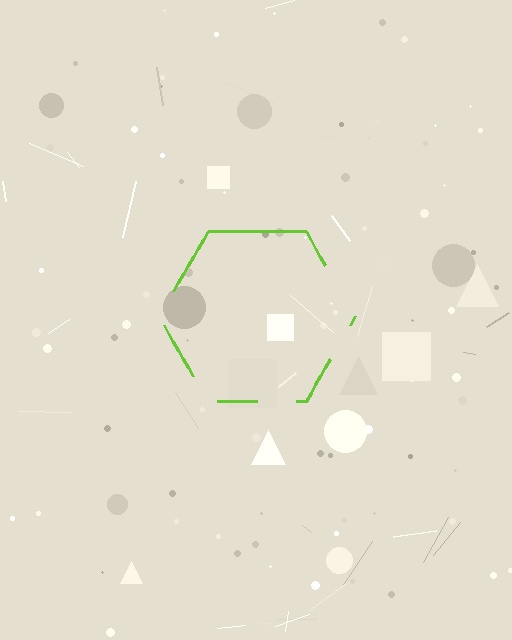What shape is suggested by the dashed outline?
The dashed outline suggests a hexagon.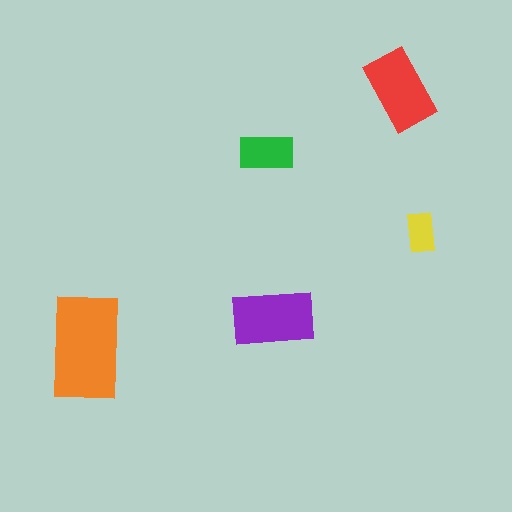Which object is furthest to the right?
The yellow rectangle is rightmost.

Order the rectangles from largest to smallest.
the orange one, the purple one, the red one, the green one, the yellow one.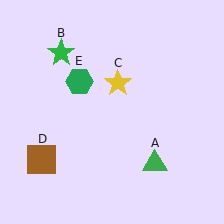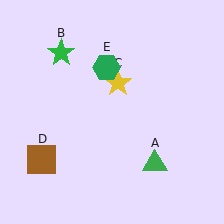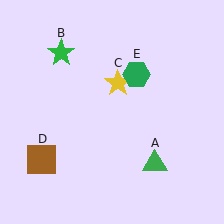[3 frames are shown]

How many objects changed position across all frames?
1 object changed position: green hexagon (object E).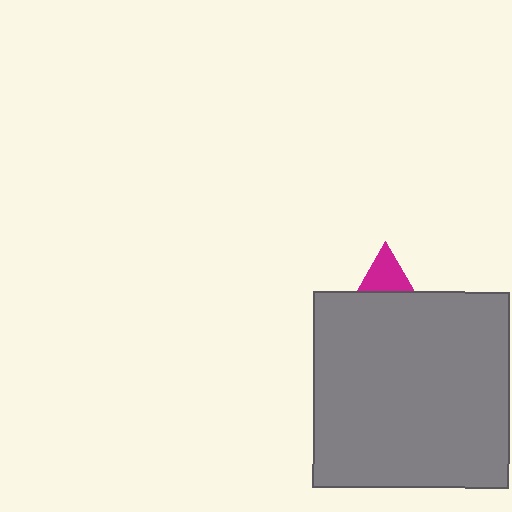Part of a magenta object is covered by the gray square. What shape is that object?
It is a triangle.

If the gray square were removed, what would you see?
You would see the complete magenta triangle.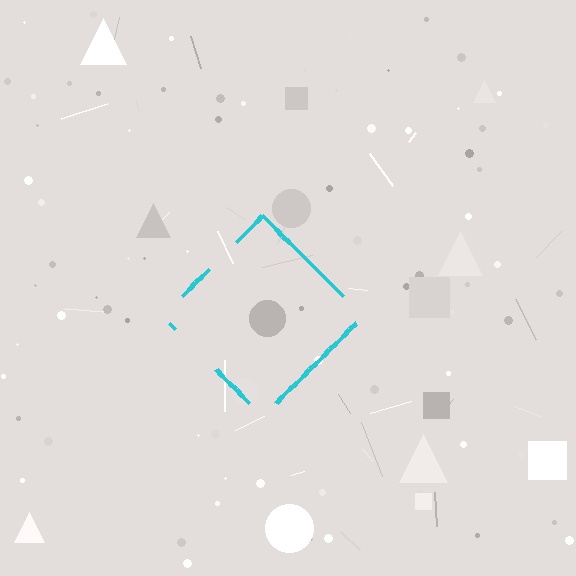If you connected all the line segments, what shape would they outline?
They would outline a diamond.